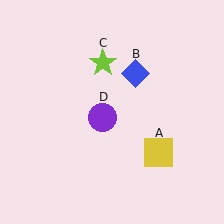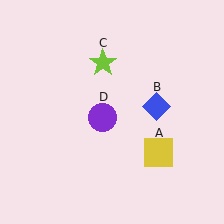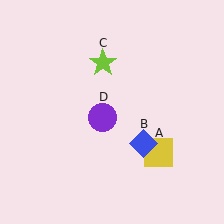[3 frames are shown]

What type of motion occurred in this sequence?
The blue diamond (object B) rotated clockwise around the center of the scene.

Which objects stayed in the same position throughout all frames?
Yellow square (object A) and lime star (object C) and purple circle (object D) remained stationary.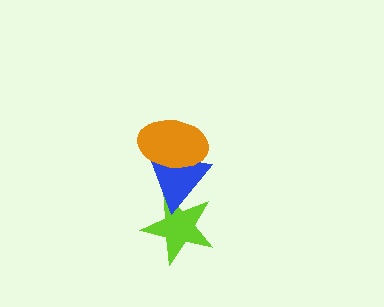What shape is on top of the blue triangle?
The orange ellipse is on top of the blue triangle.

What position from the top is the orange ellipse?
The orange ellipse is 1st from the top.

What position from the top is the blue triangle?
The blue triangle is 2nd from the top.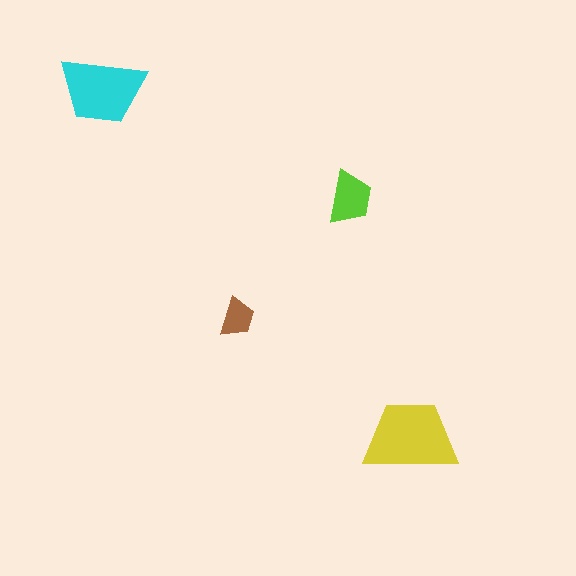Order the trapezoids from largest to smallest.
the yellow one, the cyan one, the lime one, the brown one.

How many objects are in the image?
There are 4 objects in the image.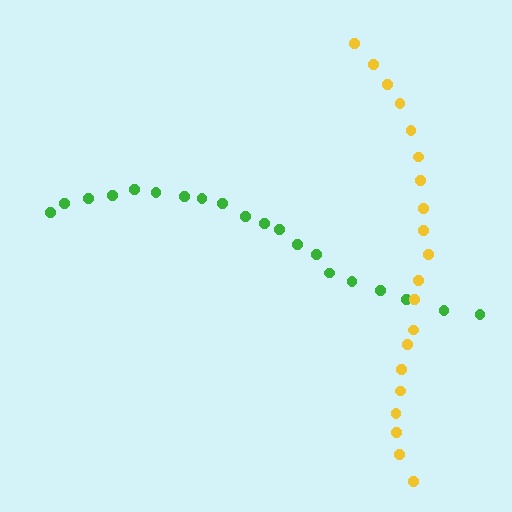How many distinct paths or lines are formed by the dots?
There are 2 distinct paths.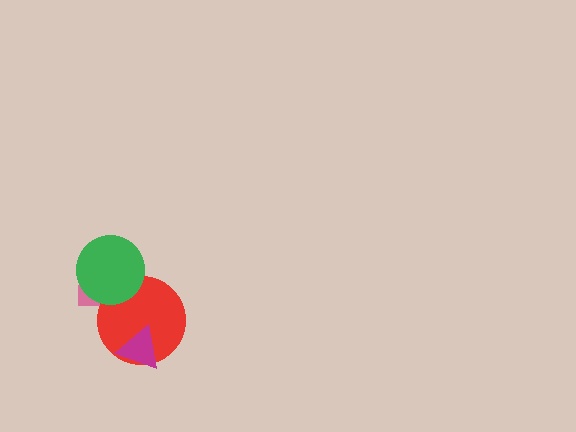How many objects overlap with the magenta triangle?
1 object overlaps with the magenta triangle.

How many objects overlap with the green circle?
2 objects overlap with the green circle.